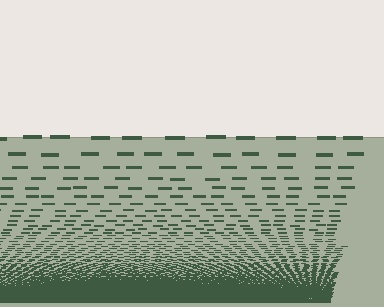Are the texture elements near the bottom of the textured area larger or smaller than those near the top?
Smaller. The gradient is inverted — elements near the bottom are smaller and denser.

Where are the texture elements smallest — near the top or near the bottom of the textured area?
Near the bottom.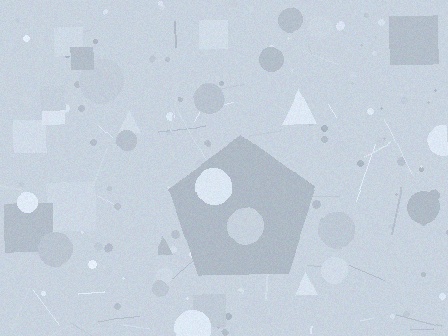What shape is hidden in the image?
A pentagon is hidden in the image.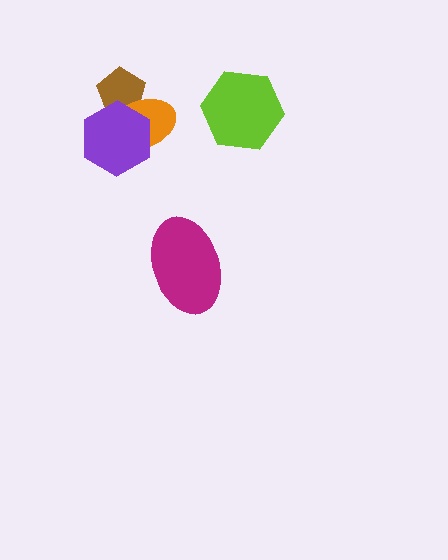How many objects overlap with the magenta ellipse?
0 objects overlap with the magenta ellipse.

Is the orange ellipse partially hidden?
Yes, it is partially covered by another shape.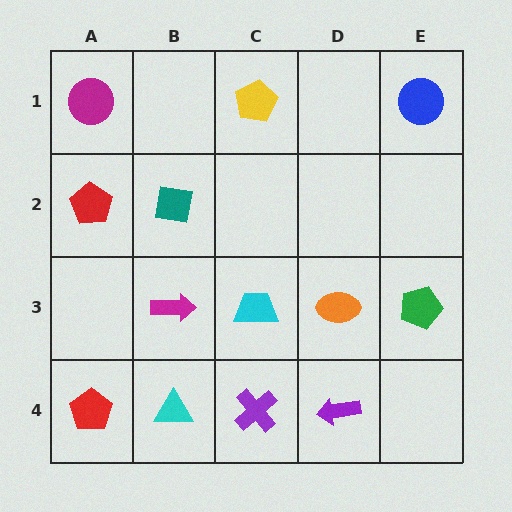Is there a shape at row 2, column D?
No, that cell is empty.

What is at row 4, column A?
A red pentagon.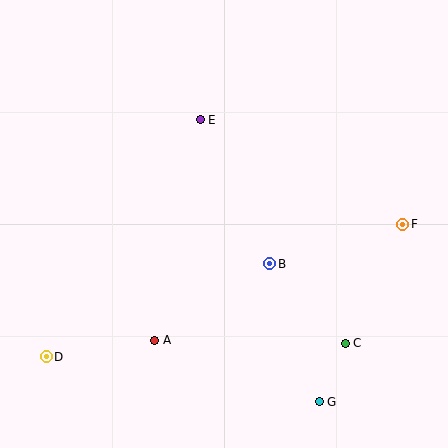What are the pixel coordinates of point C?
Point C is at (345, 343).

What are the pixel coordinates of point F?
Point F is at (403, 224).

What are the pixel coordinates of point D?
Point D is at (46, 357).